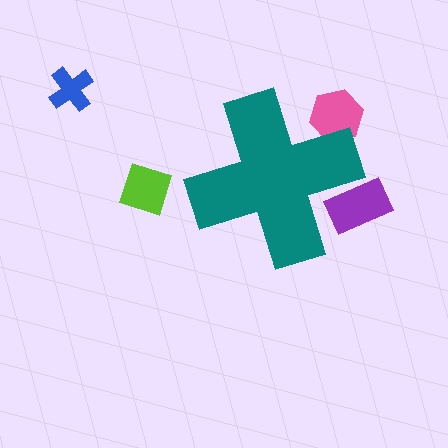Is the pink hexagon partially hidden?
Yes, the pink hexagon is partially hidden behind the teal cross.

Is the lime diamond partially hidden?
No, the lime diamond is fully visible.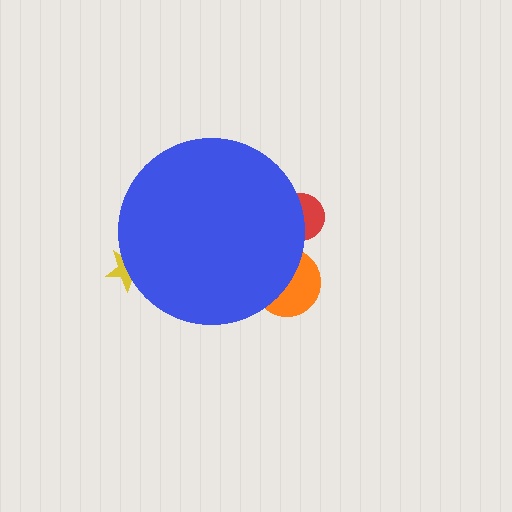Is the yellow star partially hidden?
Yes, the yellow star is partially hidden behind the blue circle.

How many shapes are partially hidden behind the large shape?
3 shapes are partially hidden.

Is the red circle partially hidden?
Yes, the red circle is partially hidden behind the blue circle.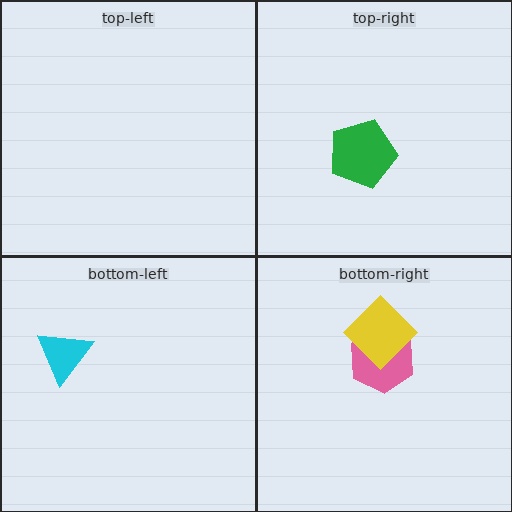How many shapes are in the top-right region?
1.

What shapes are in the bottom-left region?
The cyan triangle.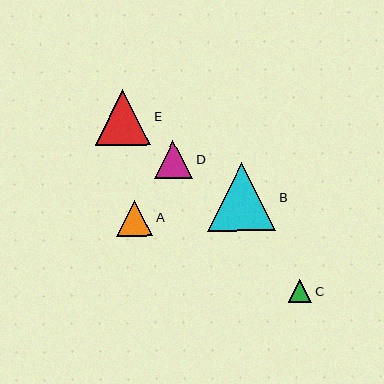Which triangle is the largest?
Triangle B is the largest with a size of approximately 68 pixels.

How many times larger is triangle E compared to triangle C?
Triangle E is approximately 2.4 times the size of triangle C.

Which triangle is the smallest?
Triangle C is the smallest with a size of approximately 23 pixels.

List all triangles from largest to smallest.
From largest to smallest: B, E, D, A, C.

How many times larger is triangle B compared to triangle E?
Triangle B is approximately 1.2 times the size of triangle E.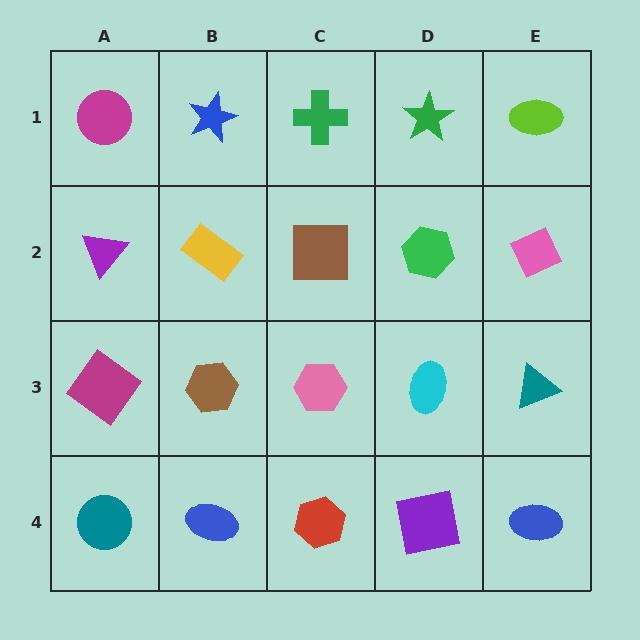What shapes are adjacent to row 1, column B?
A yellow rectangle (row 2, column B), a magenta circle (row 1, column A), a green cross (row 1, column C).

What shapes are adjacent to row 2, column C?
A green cross (row 1, column C), a pink hexagon (row 3, column C), a yellow rectangle (row 2, column B), a green hexagon (row 2, column D).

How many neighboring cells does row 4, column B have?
3.